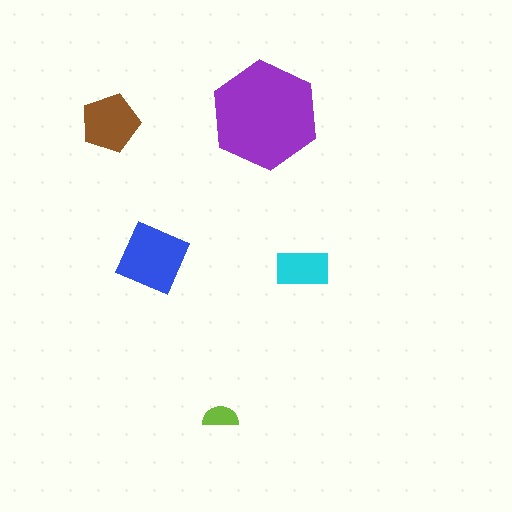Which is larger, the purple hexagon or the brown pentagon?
The purple hexagon.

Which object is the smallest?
The lime semicircle.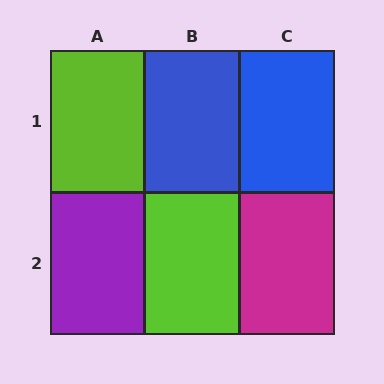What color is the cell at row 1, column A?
Lime.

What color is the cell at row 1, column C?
Blue.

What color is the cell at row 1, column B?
Blue.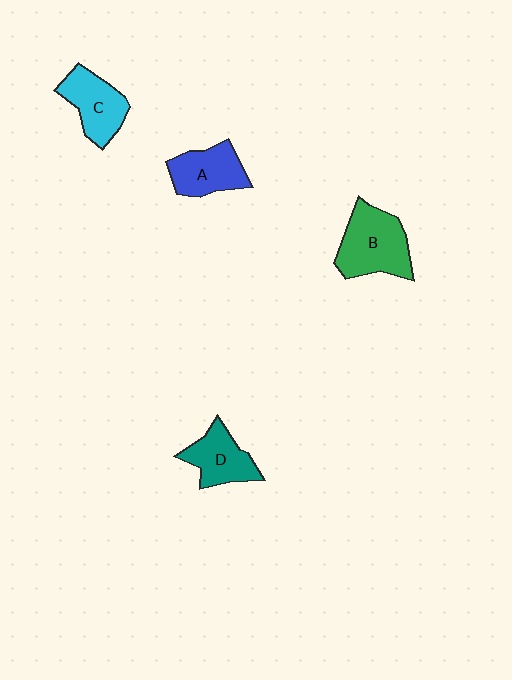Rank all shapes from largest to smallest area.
From largest to smallest: B (green), C (cyan), A (blue), D (teal).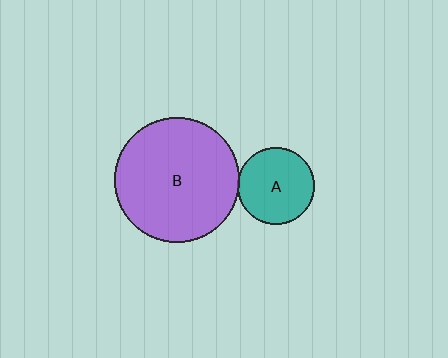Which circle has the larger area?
Circle B (purple).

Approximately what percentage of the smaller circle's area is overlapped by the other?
Approximately 5%.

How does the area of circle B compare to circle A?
Approximately 2.6 times.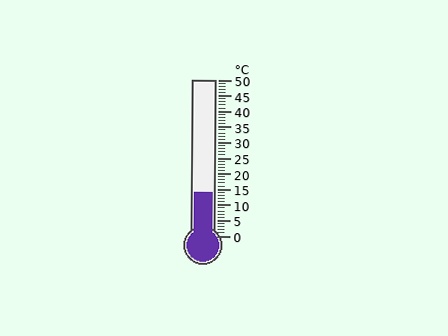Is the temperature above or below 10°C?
The temperature is above 10°C.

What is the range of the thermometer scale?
The thermometer scale ranges from 0°C to 50°C.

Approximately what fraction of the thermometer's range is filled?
The thermometer is filled to approximately 30% of its range.